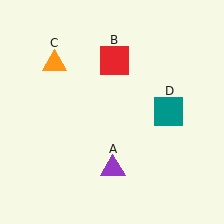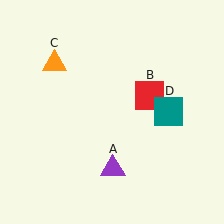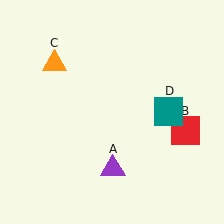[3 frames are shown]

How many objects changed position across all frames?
1 object changed position: red square (object B).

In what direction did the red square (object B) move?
The red square (object B) moved down and to the right.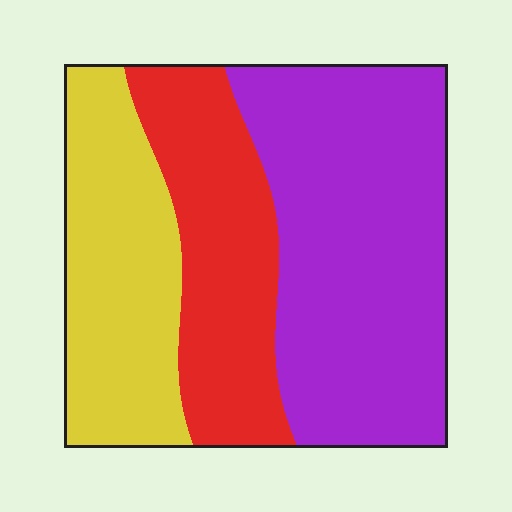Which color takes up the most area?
Purple, at roughly 45%.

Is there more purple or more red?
Purple.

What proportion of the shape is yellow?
Yellow takes up about one quarter (1/4) of the shape.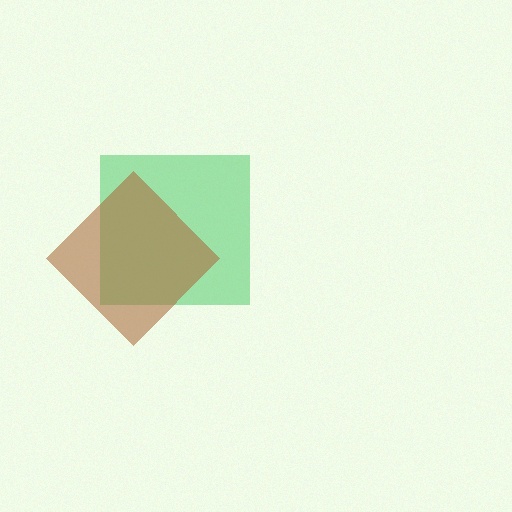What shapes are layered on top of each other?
The layered shapes are: a green square, a brown diamond.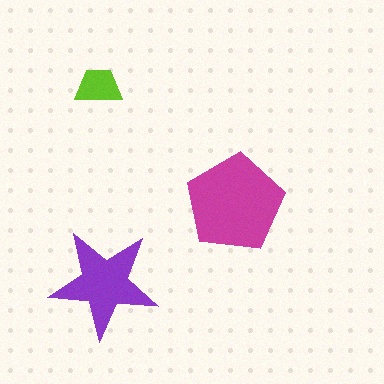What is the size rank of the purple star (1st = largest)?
2nd.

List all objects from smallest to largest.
The lime trapezoid, the purple star, the magenta pentagon.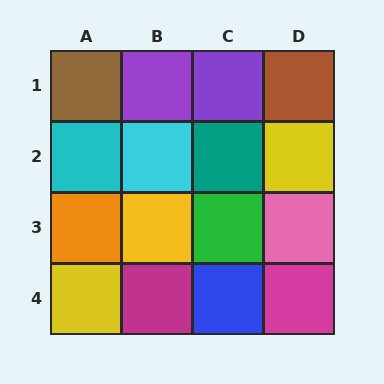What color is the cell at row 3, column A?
Orange.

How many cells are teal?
1 cell is teal.